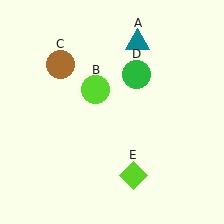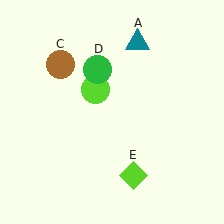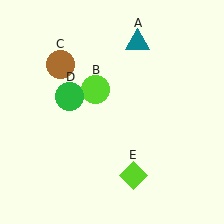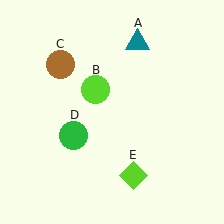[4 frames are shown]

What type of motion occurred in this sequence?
The green circle (object D) rotated counterclockwise around the center of the scene.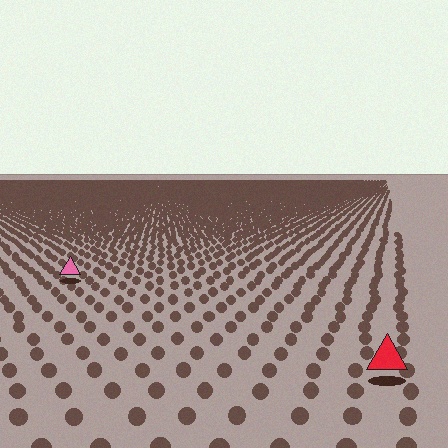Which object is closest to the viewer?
The red triangle is closest. The texture marks near it are larger and more spread out.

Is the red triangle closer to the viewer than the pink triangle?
Yes. The red triangle is closer — you can tell from the texture gradient: the ground texture is coarser near it.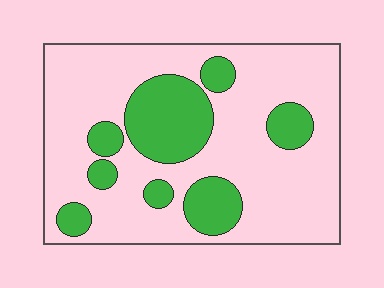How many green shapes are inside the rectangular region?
8.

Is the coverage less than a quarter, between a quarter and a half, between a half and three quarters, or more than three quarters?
Between a quarter and a half.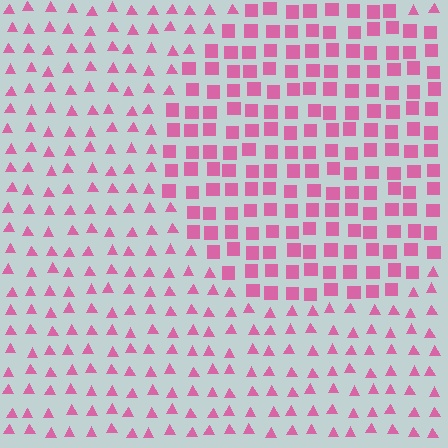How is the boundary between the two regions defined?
The boundary is defined by a change in element shape: squares inside vs. triangles outside. All elements share the same color and spacing.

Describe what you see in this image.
The image is filled with small pink elements arranged in a uniform grid. A circle-shaped region contains squares, while the surrounding area contains triangles. The boundary is defined purely by the change in element shape.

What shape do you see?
I see a circle.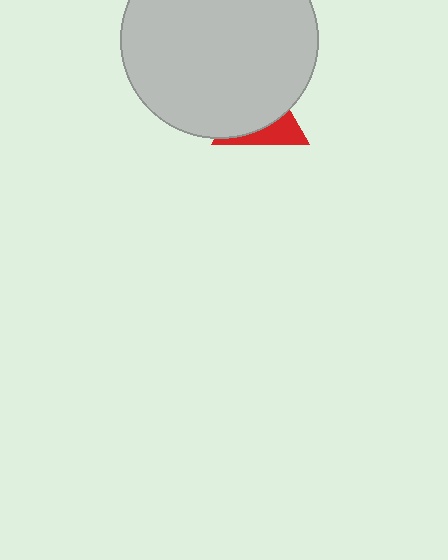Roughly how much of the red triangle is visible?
A small part of it is visible (roughly 35%).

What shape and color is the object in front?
The object in front is a light gray circle.